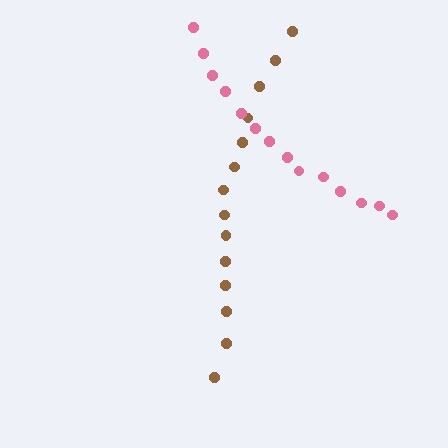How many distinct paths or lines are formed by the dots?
There are 2 distinct paths.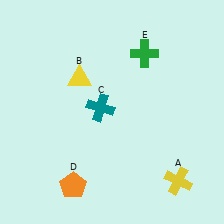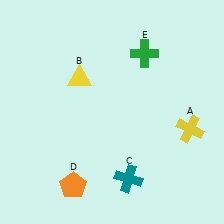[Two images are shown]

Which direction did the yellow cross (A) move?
The yellow cross (A) moved up.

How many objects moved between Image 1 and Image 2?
2 objects moved between the two images.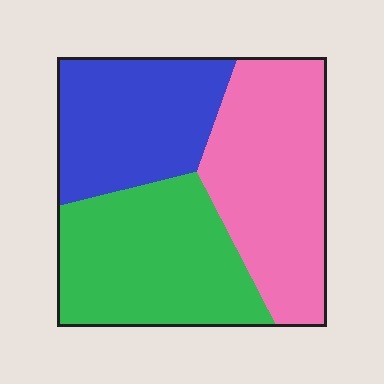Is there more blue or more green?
Green.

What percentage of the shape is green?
Green takes up about one third (1/3) of the shape.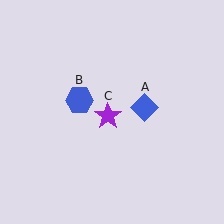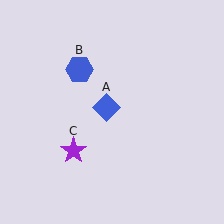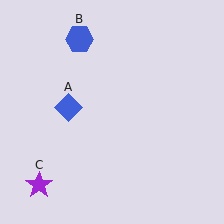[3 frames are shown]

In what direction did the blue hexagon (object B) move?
The blue hexagon (object B) moved up.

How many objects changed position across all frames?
3 objects changed position: blue diamond (object A), blue hexagon (object B), purple star (object C).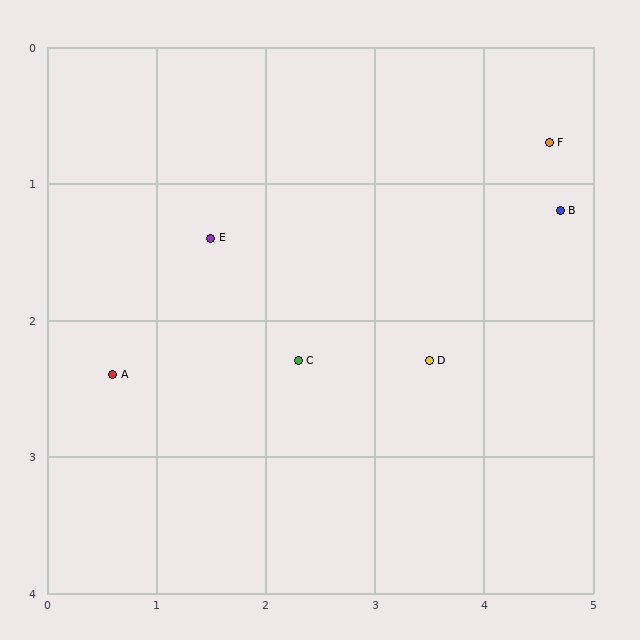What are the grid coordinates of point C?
Point C is at approximately (2.3, 2.3).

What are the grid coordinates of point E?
Point E is at approximately (1.5, 1.4).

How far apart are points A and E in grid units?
Points A and E are about 1.3 grid units apart.